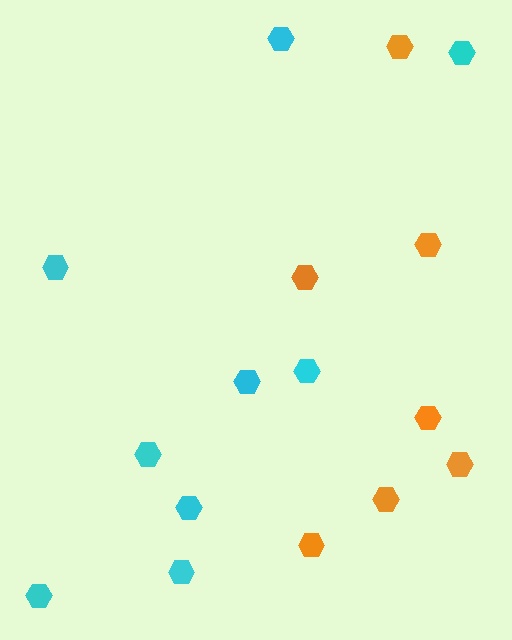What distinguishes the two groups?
There are 2 groups: one group of orange hexagons (7) and one group of cyan hexagons (9).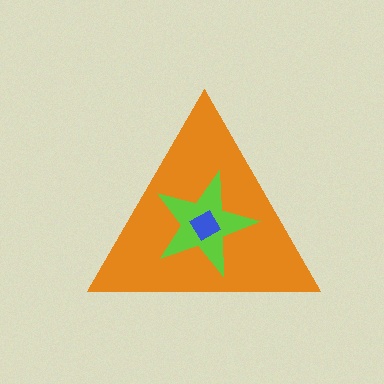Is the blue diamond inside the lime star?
Yes.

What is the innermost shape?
The blue diamond.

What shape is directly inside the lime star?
The blue diamond.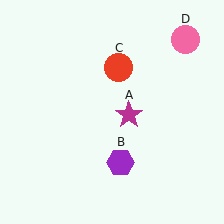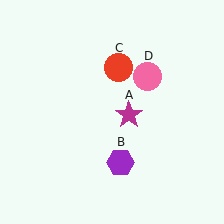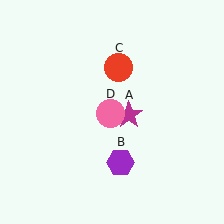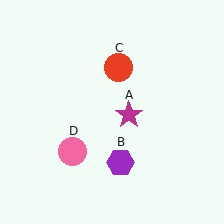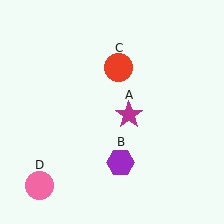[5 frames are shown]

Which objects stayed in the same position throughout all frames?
Magenta star (object A) and purple hexagon (object B) and red circle (object C) remained stationary.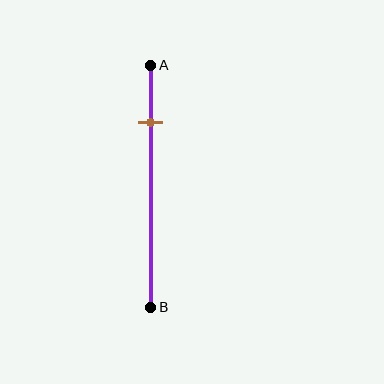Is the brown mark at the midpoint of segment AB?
No, the mark is at about 25% from A, not at the 50% midpoint.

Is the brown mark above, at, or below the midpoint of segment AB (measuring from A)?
The brown mark is above the midpoint of segment AB.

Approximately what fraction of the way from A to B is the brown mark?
The brown mark is approximately 25% of the way from A to B.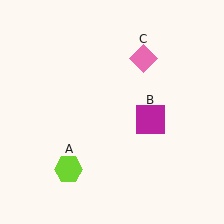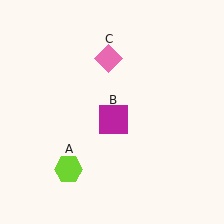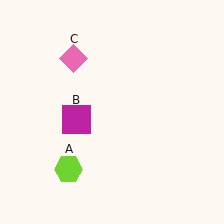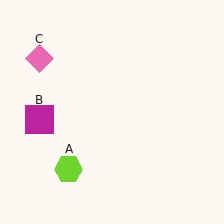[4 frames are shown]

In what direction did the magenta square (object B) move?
The magenta square (object B) moved left.